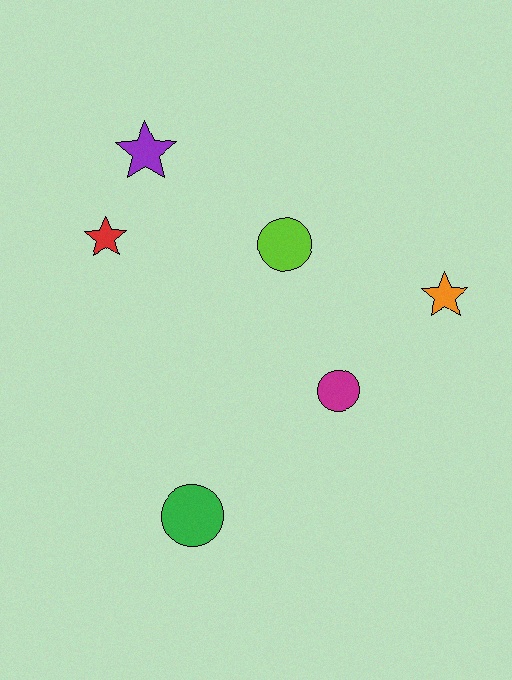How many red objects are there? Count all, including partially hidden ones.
There is 1 red object.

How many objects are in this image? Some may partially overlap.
There are 6 objects.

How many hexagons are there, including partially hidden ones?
There are no hexagons.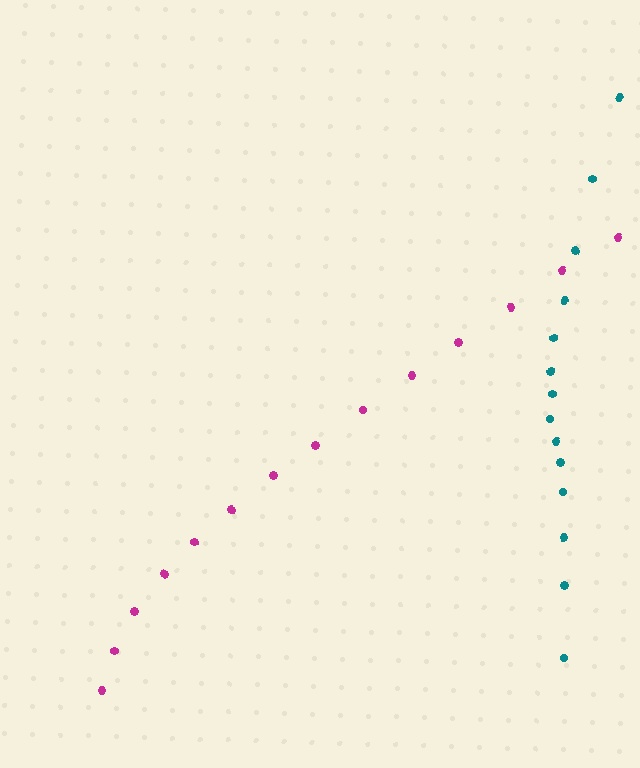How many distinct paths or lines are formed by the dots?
There are 2 distinct paths.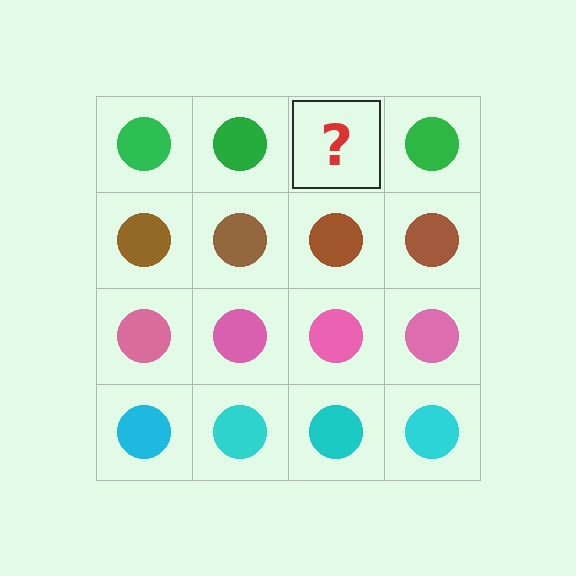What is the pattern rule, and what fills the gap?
The rule is that each row has a consistent color. The gap should be filled with a green circle.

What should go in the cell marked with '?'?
The missing cell should contain a green circle.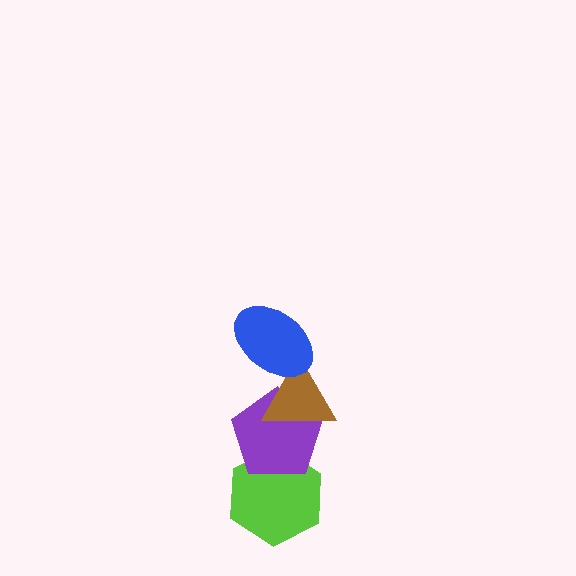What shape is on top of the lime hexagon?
The purple pentagon is on top of the lime hexagon.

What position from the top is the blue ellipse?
The blue ellipse is 1st from the top.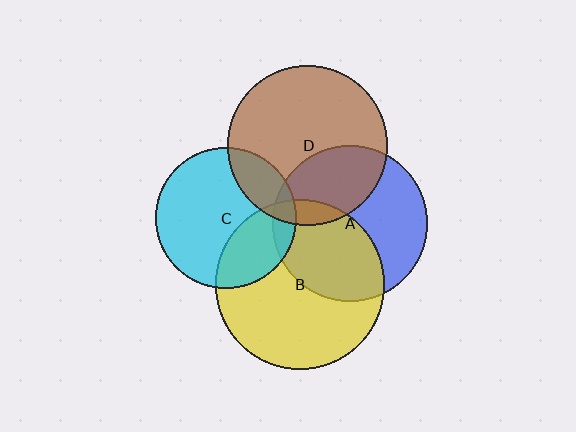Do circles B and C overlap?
Yes.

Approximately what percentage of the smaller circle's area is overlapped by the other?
Approximately 30%.